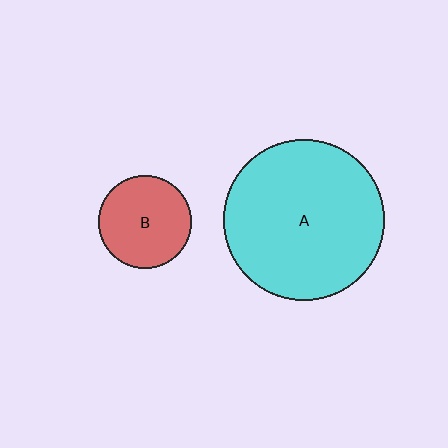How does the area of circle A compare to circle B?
Approximately 3.0 times.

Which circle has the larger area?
Circle A (cyan).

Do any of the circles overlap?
No, none of the circles overlap.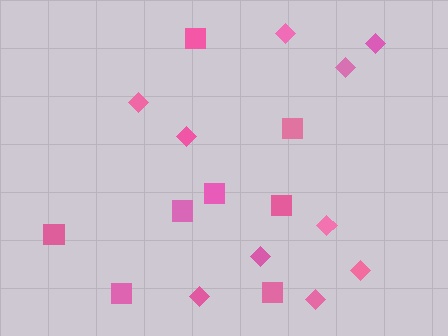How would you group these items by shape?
There are 2 groups: one group of diamonds (10) and one group of squares (8).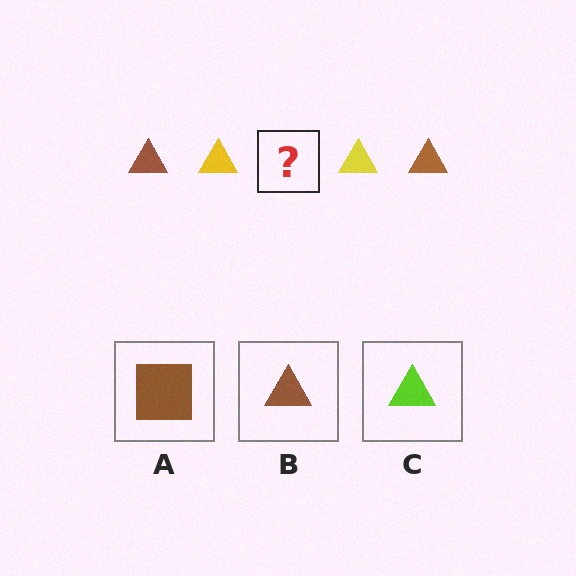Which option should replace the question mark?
Option B.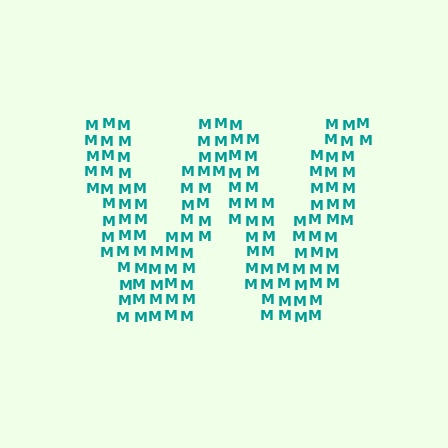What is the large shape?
The large shape is the letter W.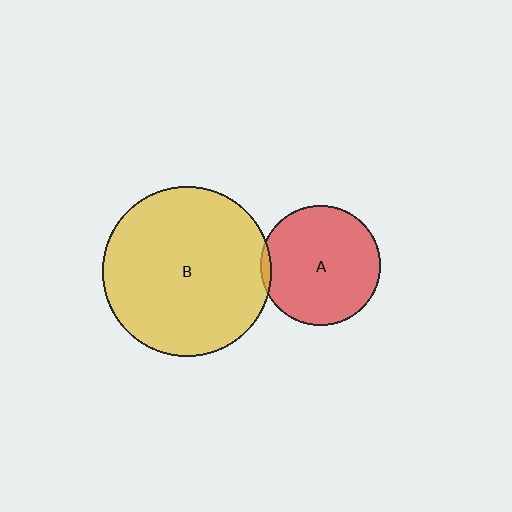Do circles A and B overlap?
Yes.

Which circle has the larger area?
Circle B (yellow).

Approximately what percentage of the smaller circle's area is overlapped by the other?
Approximately 5%.